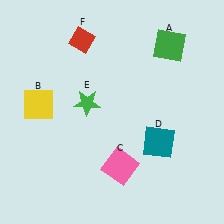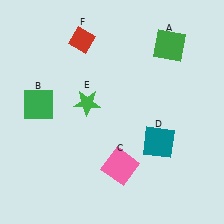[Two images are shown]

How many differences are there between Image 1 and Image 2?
There is 1 difference between the two images.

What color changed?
The square (B) changed from yellow in Image 1 to green in Image 2.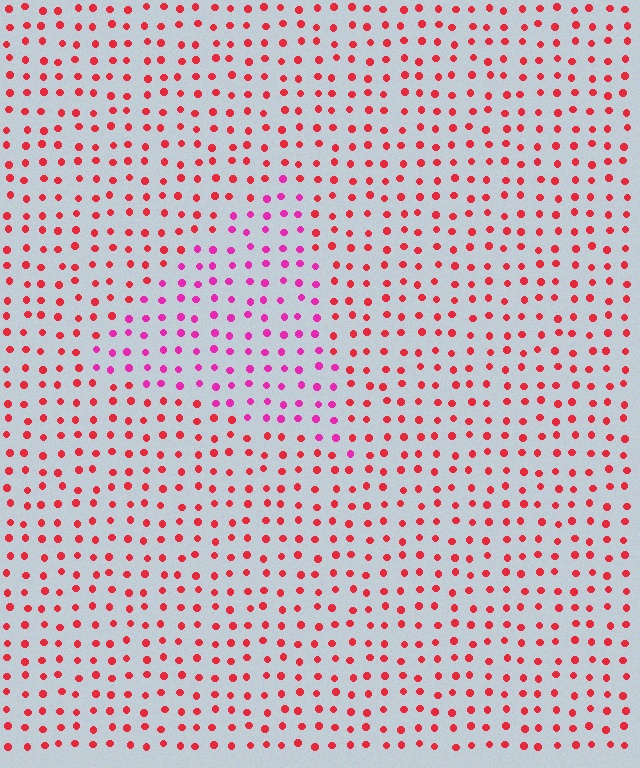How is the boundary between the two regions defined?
The boundary is defined purely by a slight shift in hue (about 37 degrees). Spacing, size, and orientation are identical on both sides.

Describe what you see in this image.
The image is filled with small red elements in a uniform arrangement. A triangle-shaped region is visible where the elements are tinted to a slightly different hue, forming a subtle color boundary.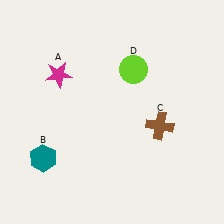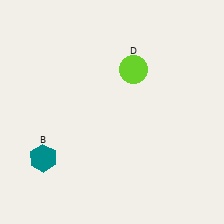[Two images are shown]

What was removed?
The brown cross (C), the magenta star (A) were removed in Image 2.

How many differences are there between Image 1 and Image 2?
There are 2 differences between the two images.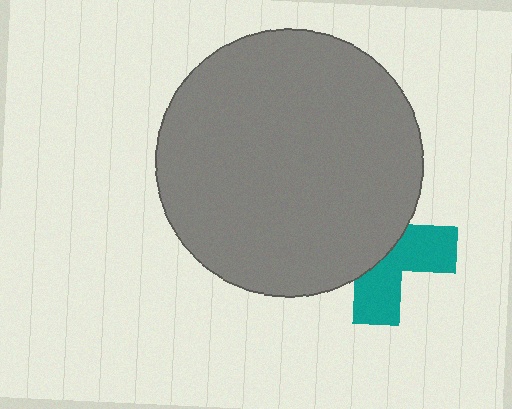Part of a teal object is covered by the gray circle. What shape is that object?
It is a cross.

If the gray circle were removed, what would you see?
You would see the complete teal cross.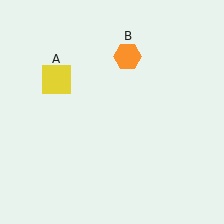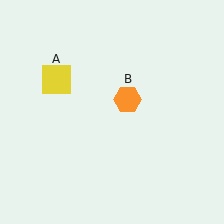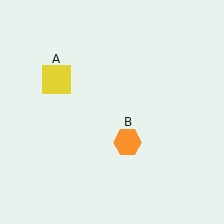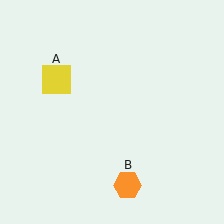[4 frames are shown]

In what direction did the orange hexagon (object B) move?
The orange hexagon (object B) moved down.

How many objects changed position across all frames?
1 object changed position: orange hexagon (object B).